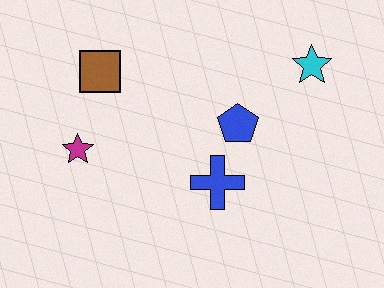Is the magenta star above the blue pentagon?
No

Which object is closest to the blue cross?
The blue pentagon is closest to the blue cross.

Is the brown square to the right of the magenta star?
Yes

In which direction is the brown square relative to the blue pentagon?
The brown square is to the left of the blue pentagon.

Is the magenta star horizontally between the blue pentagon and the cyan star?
No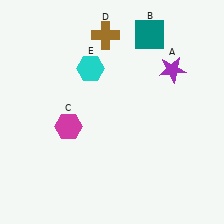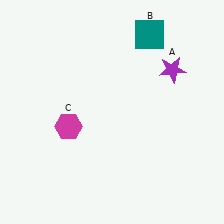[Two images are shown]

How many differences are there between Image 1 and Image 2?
There are 2 differences between the two images.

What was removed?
The brown cross (D), the cyan hexagon (E) were removed in Image 2.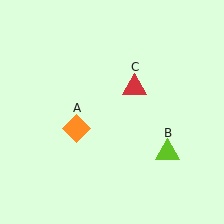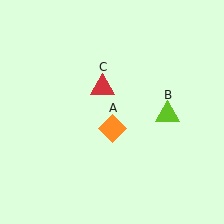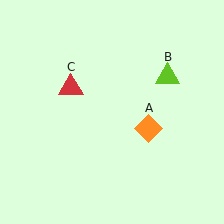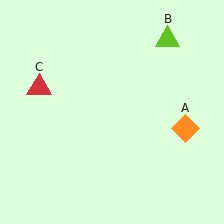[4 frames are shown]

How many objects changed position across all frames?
3 objects changed position: orange diamond (object A), lime triangle (object B), red triangle (object C).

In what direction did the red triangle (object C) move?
The red triangle (object C) moved left.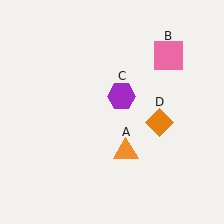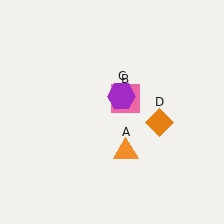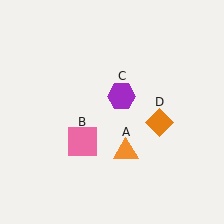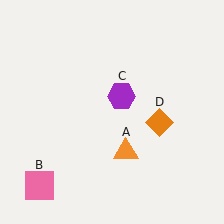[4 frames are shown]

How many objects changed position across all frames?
1 object changed position: pink square (object B).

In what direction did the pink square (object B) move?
The pink square (object B) moved down and to the left.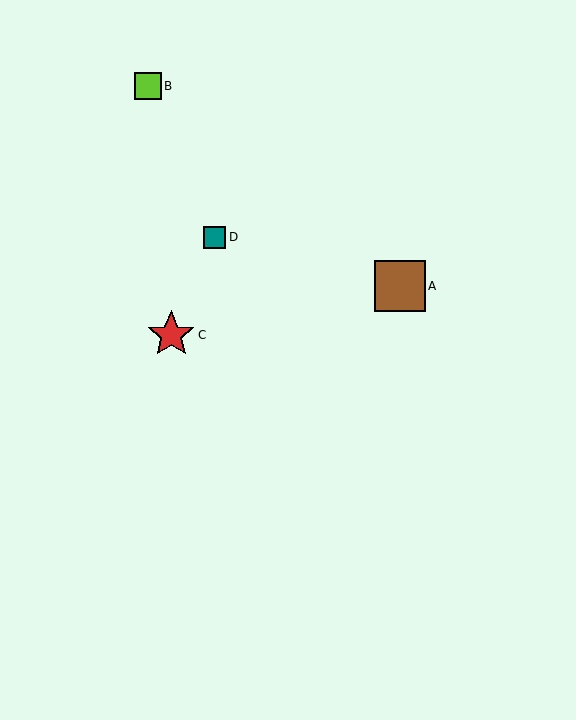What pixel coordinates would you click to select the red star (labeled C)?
Click at (171, 335) to select the red star C.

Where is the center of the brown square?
The center of the brown square is at (400, 286).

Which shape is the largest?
The brown square (labeled A) is the largest.